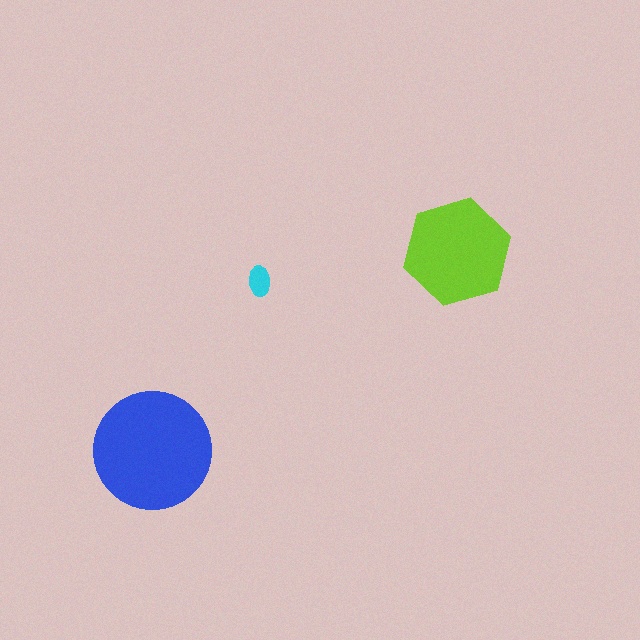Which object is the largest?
The blue circle.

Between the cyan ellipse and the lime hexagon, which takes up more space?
The lime hexagon.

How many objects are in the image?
There are 3 objects in the image.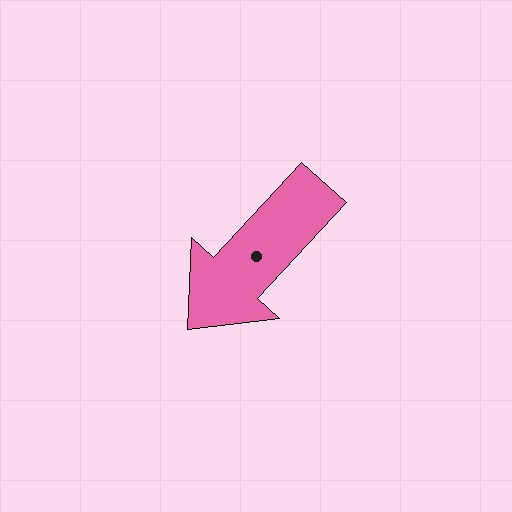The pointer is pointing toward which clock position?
Roughly 7 o'clock.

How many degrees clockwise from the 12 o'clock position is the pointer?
Approximately 223 degrees.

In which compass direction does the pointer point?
Southwest.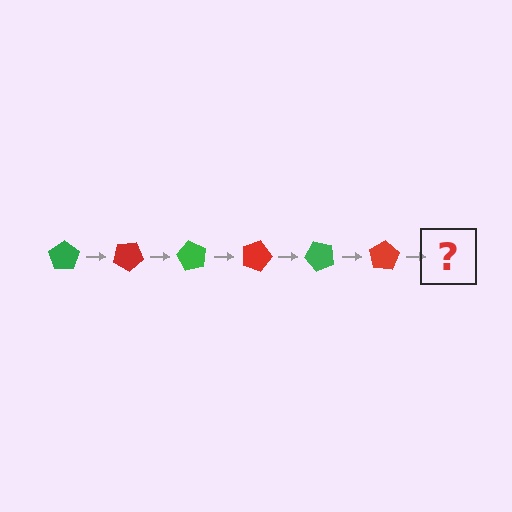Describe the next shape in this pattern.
It should be a green pentagon, rotated 180 degrees from the start.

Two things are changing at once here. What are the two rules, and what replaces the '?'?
The two rules are that it rotates 30 degrees each step and the color cycles through green and red. The '?' should be a green pentagon, rotated 180 degrees from the start.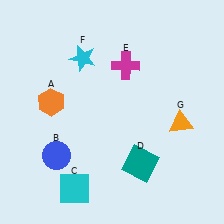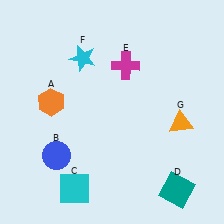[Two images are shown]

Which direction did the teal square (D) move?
The teal square (D) moved right.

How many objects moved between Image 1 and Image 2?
1 object moved between the two images.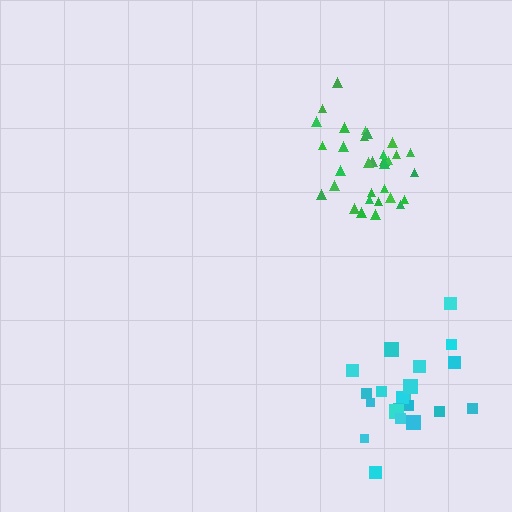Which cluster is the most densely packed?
Green.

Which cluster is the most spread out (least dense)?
Cyan.